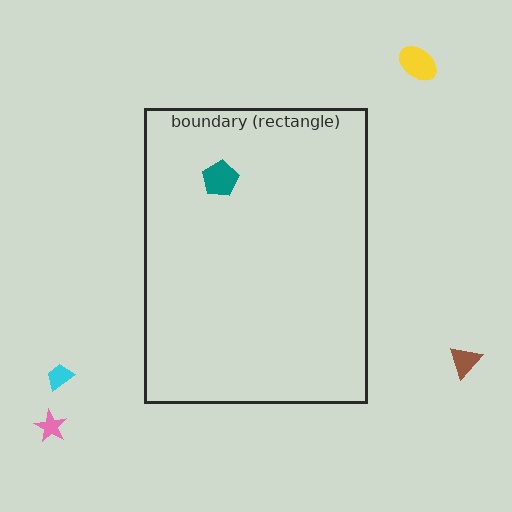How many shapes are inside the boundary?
1 inside, 4 outside.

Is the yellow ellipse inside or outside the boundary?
Outside.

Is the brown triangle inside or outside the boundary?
Outside.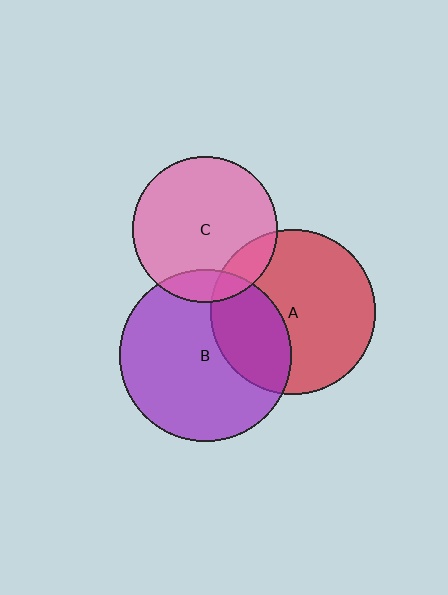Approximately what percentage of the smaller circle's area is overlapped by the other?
Approximately 15%.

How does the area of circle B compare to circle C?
Approximately 1.4 times.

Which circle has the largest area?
Circle B (purple).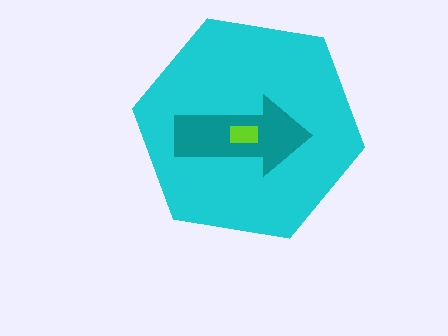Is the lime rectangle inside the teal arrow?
Yes.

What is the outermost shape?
The cyan hexagon.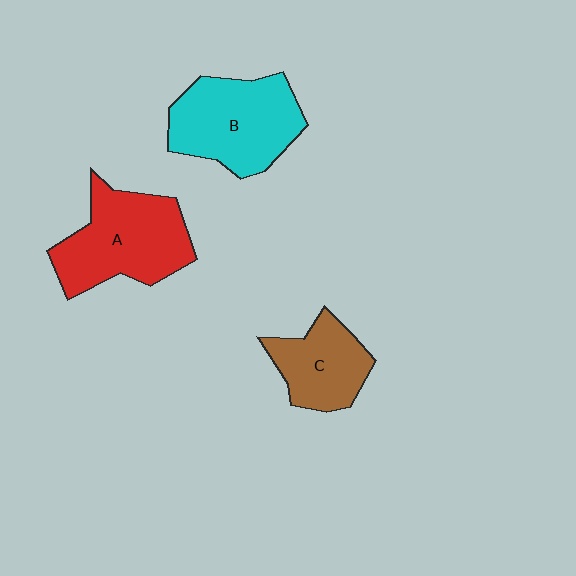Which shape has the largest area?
Shape A (red).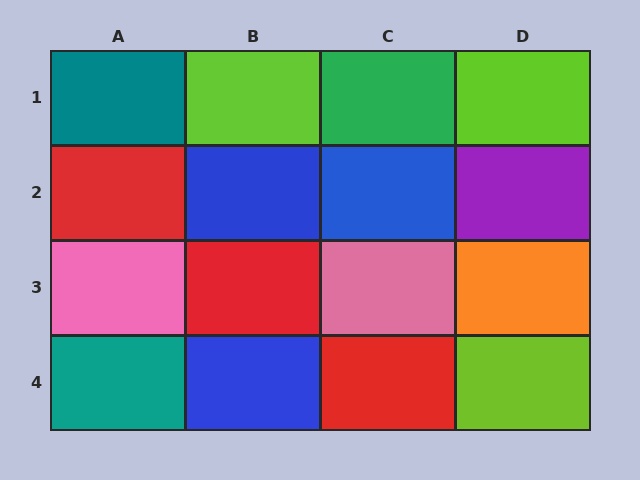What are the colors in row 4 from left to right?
Teal, blue, red, lime.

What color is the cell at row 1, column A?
Teal.